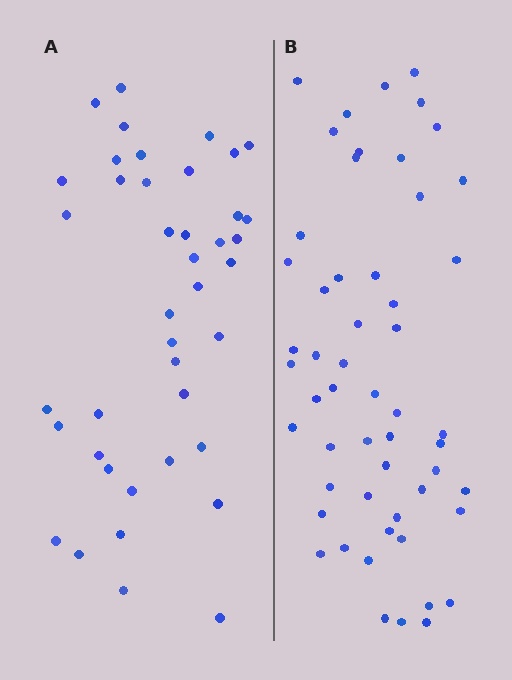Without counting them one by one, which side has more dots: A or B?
Region B (the right region) has more dots.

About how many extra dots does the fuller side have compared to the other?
Region B has approximately 15 more dots than region A.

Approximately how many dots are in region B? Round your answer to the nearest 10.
About 50 dots. (The exact count is 54, which rounds to 50.)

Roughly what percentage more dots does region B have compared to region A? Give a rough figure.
About 30% more.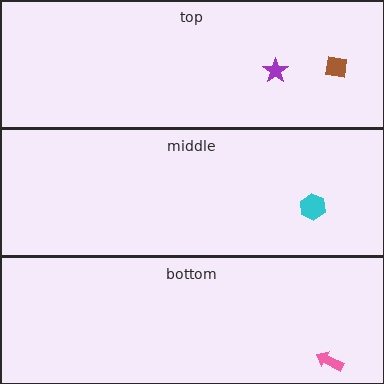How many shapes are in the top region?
2.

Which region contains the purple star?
The top region.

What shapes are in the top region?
The brown square, the purple star.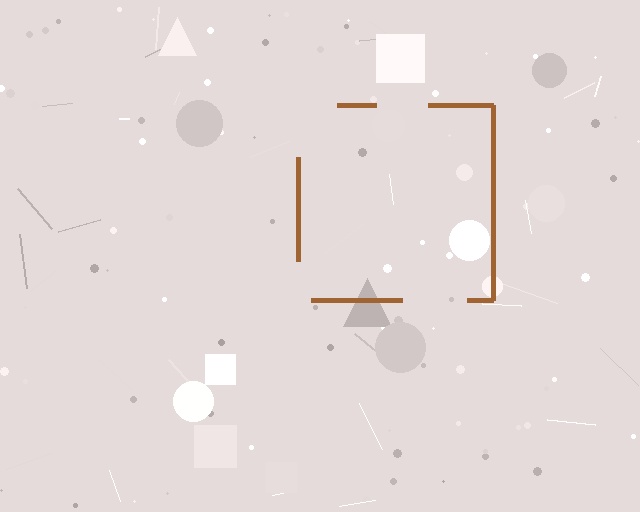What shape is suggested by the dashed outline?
The dashed outline suggests a square.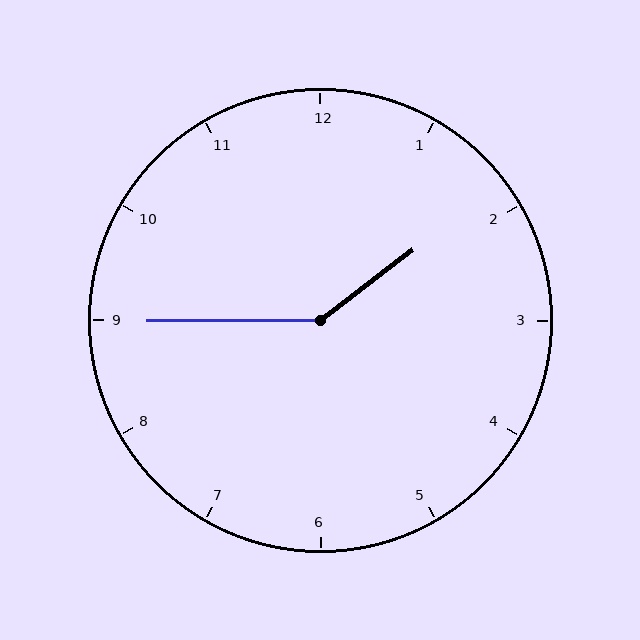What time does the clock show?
1:45.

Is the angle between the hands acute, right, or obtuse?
It is obtuse.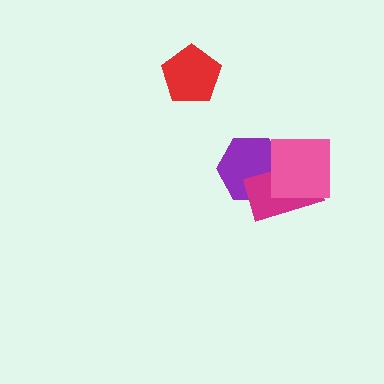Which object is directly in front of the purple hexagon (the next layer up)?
The magenta rectangle is directly in front of the purple hexagon.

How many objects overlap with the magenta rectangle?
2 objects overlap with the magenta rectangle.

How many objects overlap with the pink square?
2 objects overlap with the pink square.